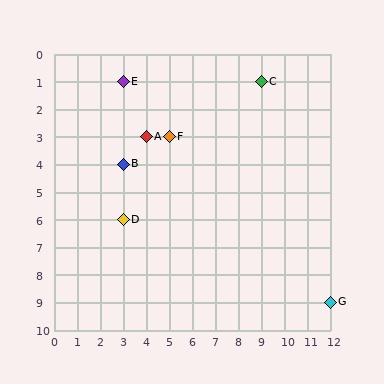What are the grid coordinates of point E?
Point E is at grid coordinates (3, 1).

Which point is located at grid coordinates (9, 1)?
Point C is at (9, 1).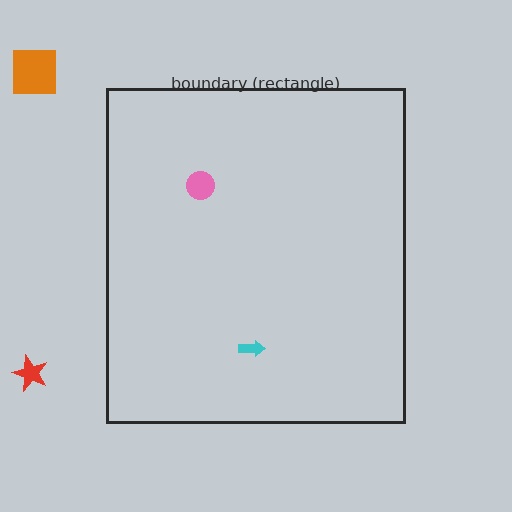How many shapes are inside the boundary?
2 inside, 2 outside.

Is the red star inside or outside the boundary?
Outside.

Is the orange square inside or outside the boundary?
Outside.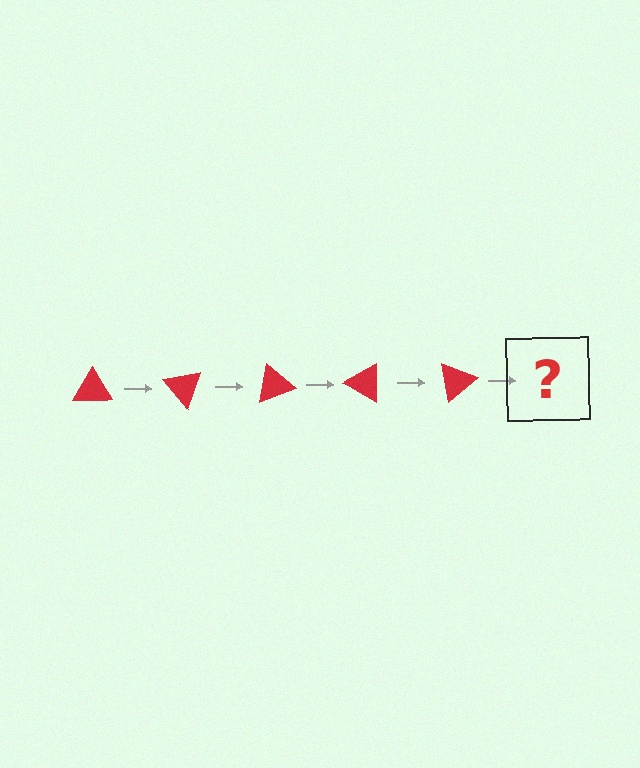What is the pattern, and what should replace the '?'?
The pattern is that the triangle rotates 50 degrees each step. The '?' should be a red triangle rotated 250 degrees.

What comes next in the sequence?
The next element should be a red triangle rotated 250 degrees.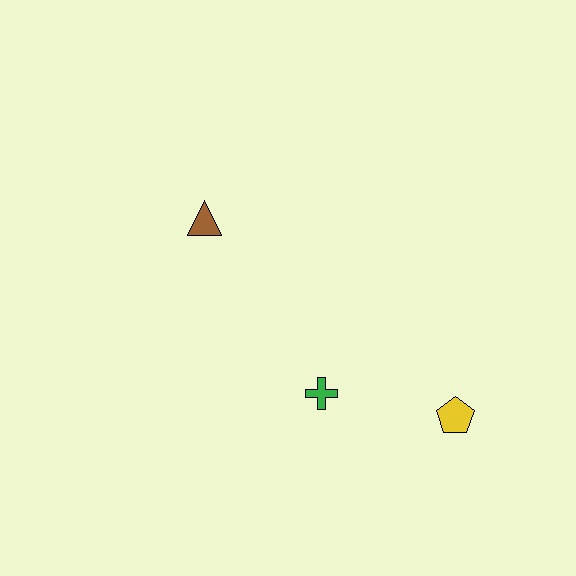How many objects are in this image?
There are 3 objects.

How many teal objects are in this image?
There are no teal objects.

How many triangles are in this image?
There is 1 triangle.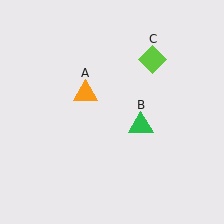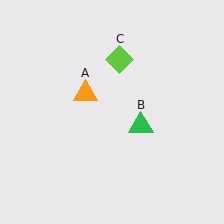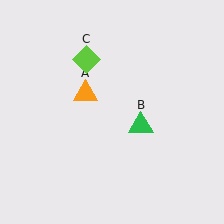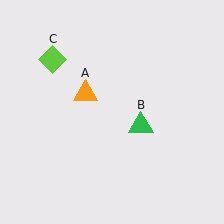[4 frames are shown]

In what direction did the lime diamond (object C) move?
The lime diamond (object C) moved left.